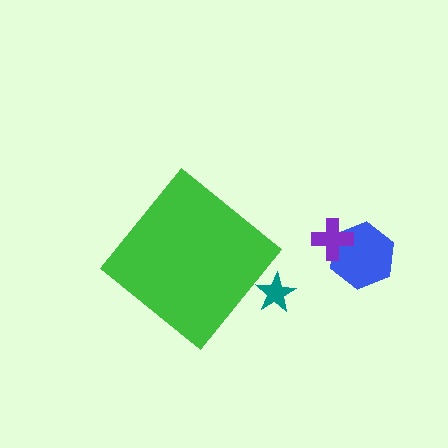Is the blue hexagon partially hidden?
No, the blue hexagon is fully visible.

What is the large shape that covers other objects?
A green diamond.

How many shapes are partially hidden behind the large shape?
1 shape is partially hidden.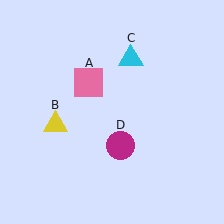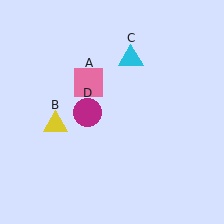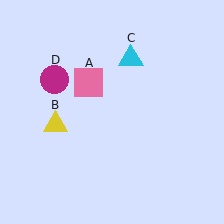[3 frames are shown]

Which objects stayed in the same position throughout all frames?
Pink square (object A) and yellow triangle (object B) and cyan triangle (object C) remained stationary.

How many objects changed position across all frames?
1 object changed position: magenta circle (object D).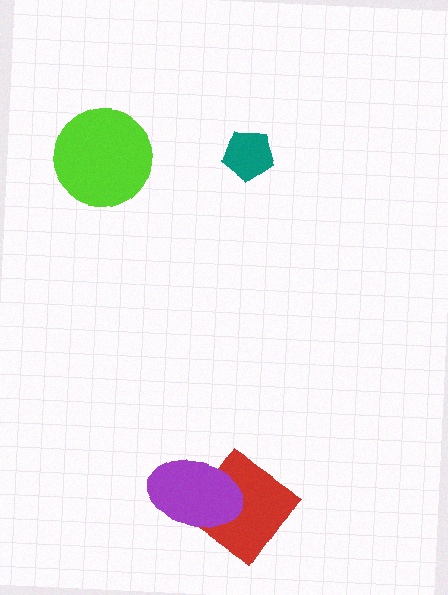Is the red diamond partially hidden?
Yes, it is partially covered by another shape.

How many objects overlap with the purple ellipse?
1 object overlaps with the purple ellipse.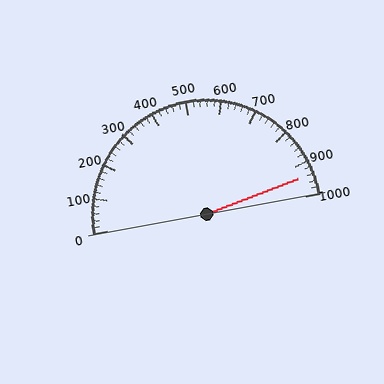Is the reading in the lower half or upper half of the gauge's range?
The reading is in the upper half of the range (0 to 1000).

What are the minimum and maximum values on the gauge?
The gauge ranges from 0 to 1000.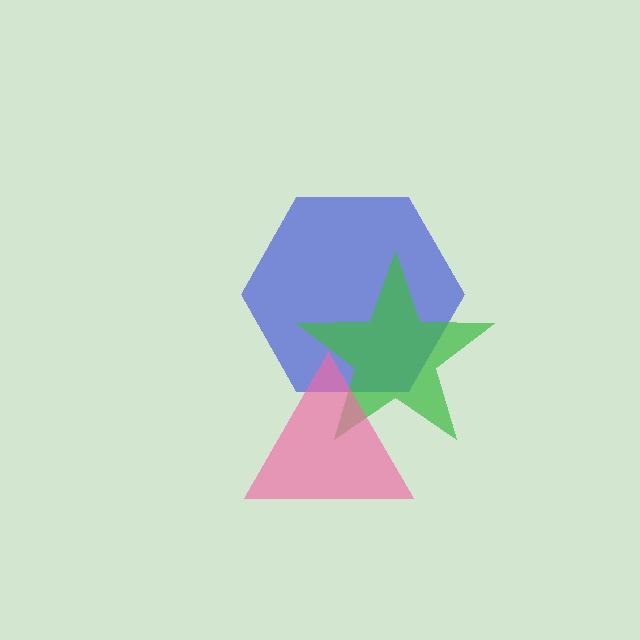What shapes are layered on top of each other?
The layered shapes are: a blue hexagon, a green star, a pink triangle.